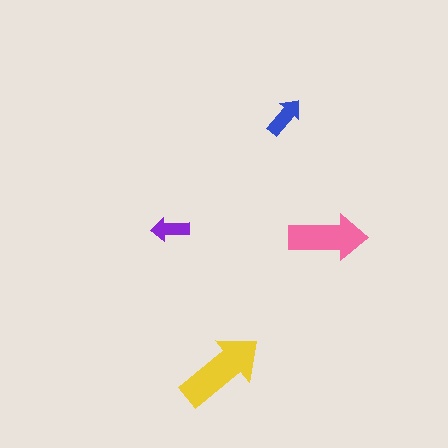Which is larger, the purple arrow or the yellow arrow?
The yellow one.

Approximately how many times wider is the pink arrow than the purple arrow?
About 2 times wider.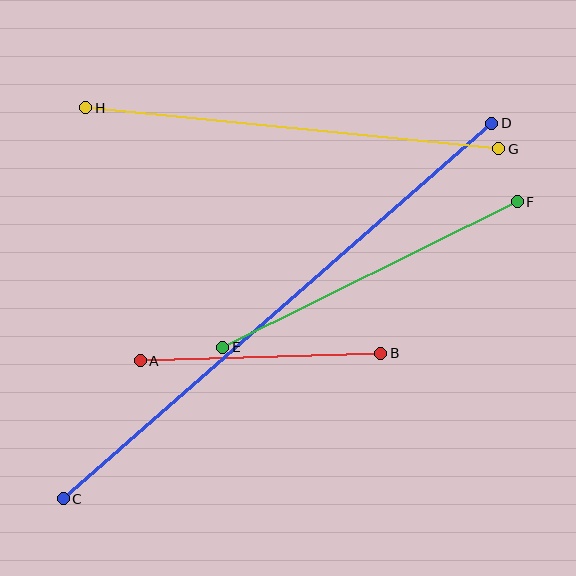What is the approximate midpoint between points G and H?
The midpoint is at approximately (292, 128) pixels.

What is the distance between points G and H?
The distance is approximately 415 pixels.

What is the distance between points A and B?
The distance is approximately 240 pixels.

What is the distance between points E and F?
The distance is approximately 329 pixels.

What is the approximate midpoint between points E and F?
The midpoint is at approximately (370, 275) pixels.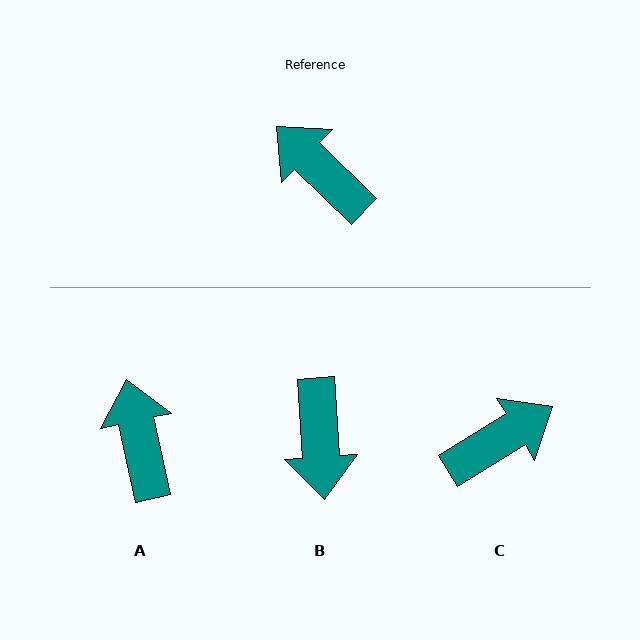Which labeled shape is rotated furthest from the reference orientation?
B, about 138 degrees away.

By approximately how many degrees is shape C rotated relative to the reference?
Approximately 104 degrees clockwise.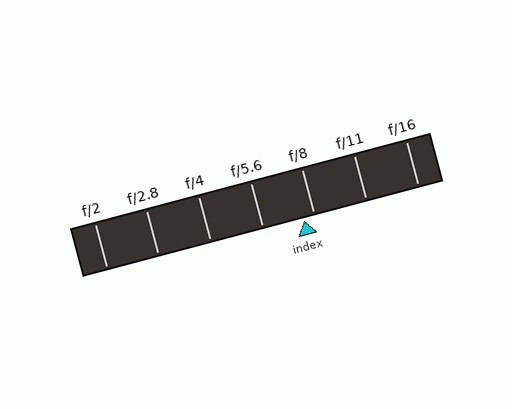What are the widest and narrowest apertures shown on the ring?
The widest aperture shown is f/2 and the narrowest is f/16.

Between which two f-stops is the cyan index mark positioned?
The index mark is between f/5.6 and f/8.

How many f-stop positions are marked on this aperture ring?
There are 7 f-stop positions marked.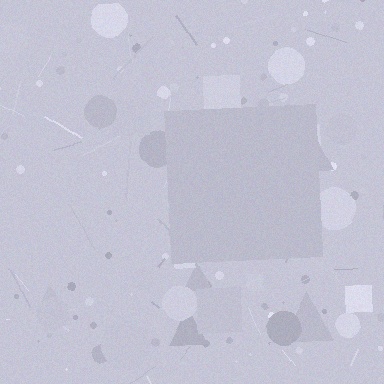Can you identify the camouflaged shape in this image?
The camouflaged shape is a square.